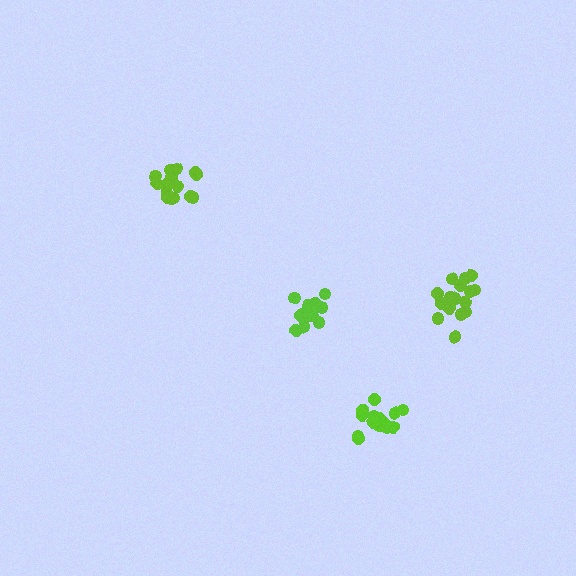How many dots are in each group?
Group 1: 17 dots, Group 2: 15 dots, Group 3: 14 dots, Group 4: 18 dots (64 total).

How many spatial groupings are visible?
There are 4 spatial groupings.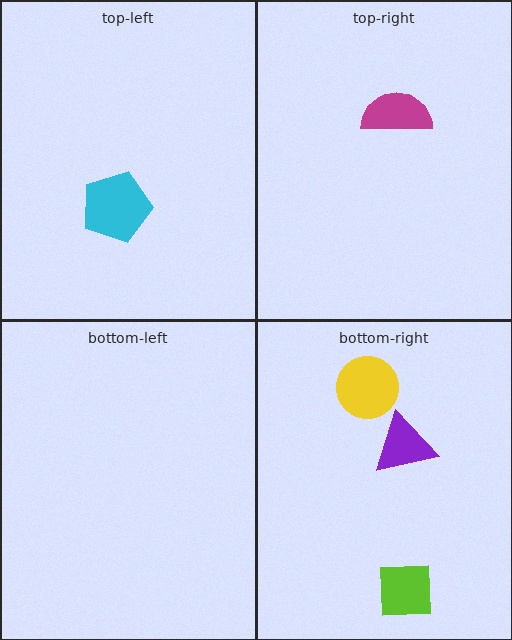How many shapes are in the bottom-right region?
3.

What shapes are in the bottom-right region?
The yellow circle, the lime square, the purple triangle.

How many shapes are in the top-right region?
1.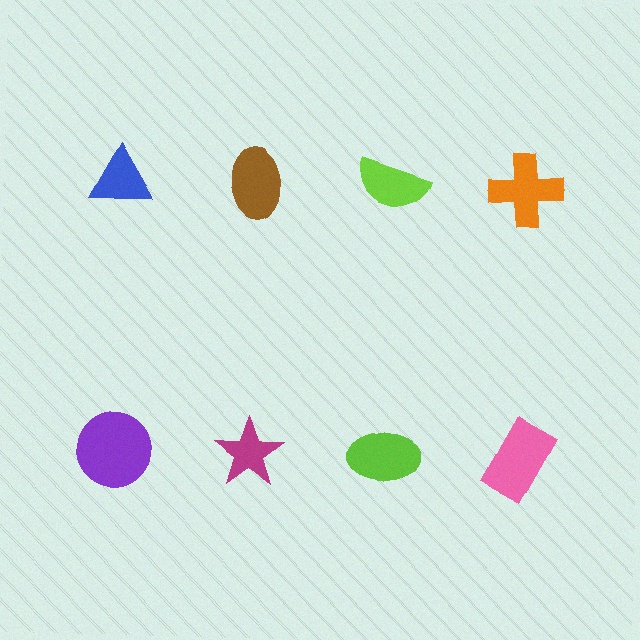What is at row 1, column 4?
An orange cross.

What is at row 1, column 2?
A brown ellipse.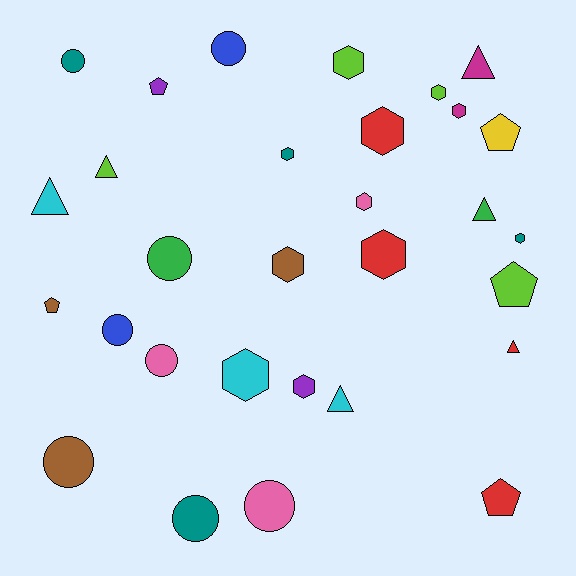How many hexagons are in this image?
There are 11 hexagons.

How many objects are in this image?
There are 30 objects.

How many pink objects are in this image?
There are 3 pink objects.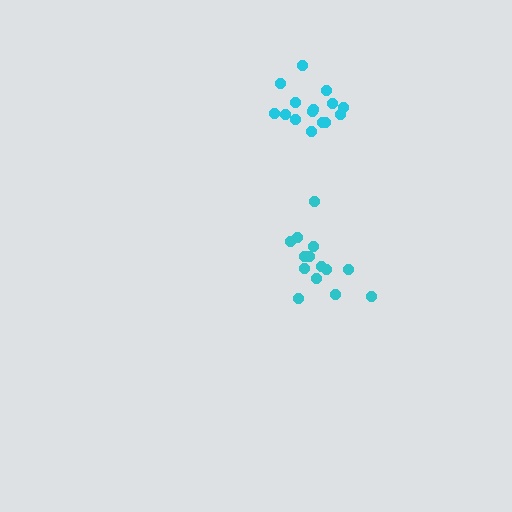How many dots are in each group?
Group 1: 14 dots, Group 2: 15 dots (29 total).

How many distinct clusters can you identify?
There are 2 distinct clusters.